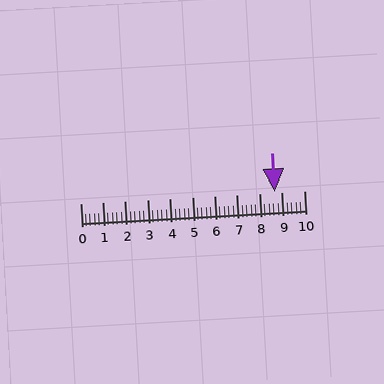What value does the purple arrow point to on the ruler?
The purple arrow points to approximately 8.7.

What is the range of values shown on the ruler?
The ruler shows values from 0 to 10.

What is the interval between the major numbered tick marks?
The major tick marks are spaced 1 units apart.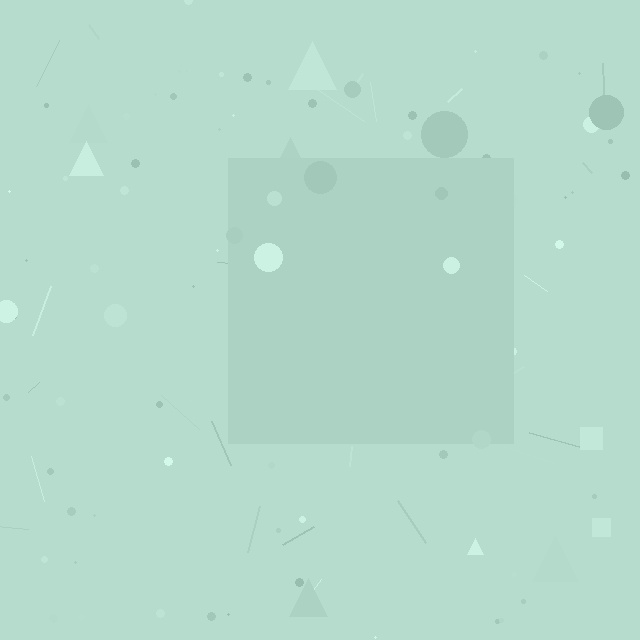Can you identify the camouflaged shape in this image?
The camouflaged shape is a square.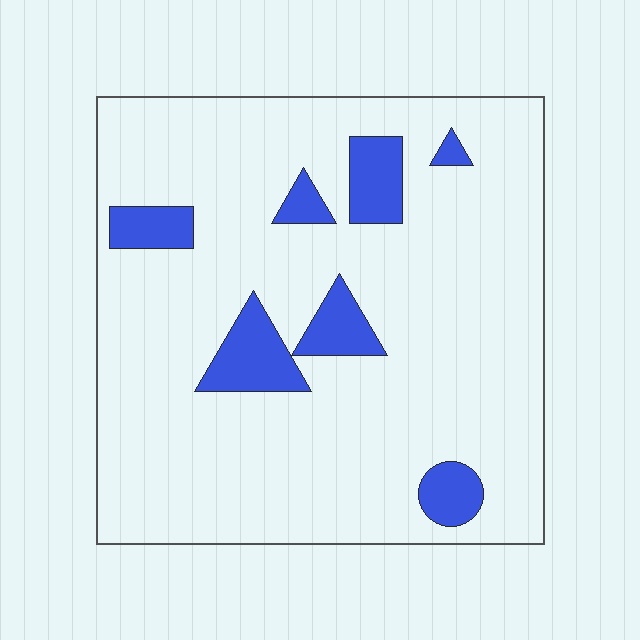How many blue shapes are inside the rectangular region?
7.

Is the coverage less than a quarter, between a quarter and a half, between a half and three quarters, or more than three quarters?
Less than a quarter.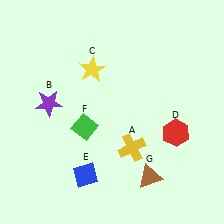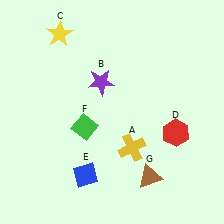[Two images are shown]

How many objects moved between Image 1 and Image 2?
2 objects moved between the two images.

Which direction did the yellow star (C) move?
The yellow star (C) moved up.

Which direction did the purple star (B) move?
The purple star (B) moved right.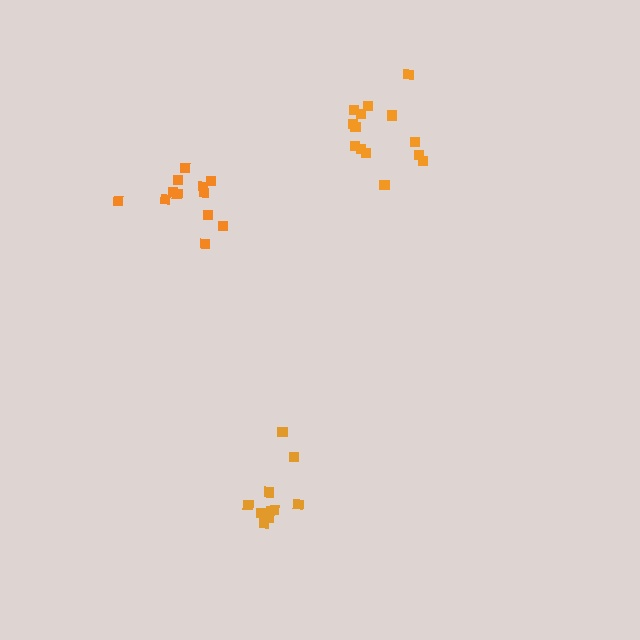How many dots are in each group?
Group 1: 10 dots, Group 2: 14 dots, Group 3: 12 dots (36 total).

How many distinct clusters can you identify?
There are 3 distinct clusters.